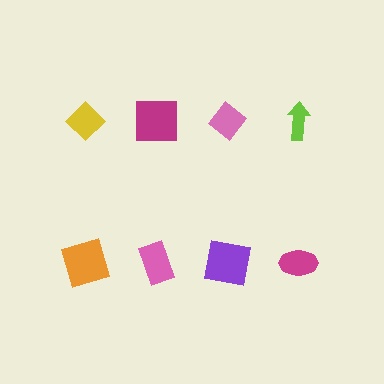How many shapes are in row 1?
4 shapes.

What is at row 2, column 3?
A purple square.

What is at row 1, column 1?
A yellow diamond.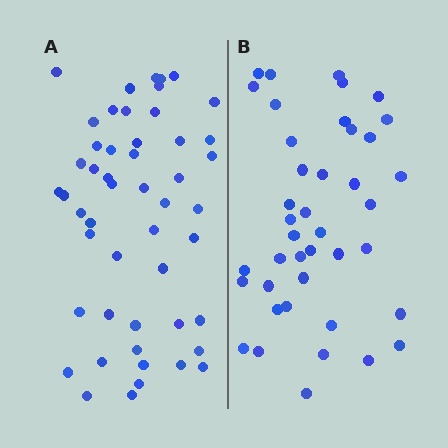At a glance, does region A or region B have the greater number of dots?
Region A (the left region) has more dots.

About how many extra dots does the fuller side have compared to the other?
Region A has roughly 8 or so more dots than region B.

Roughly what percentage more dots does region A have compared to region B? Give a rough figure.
About 20% more.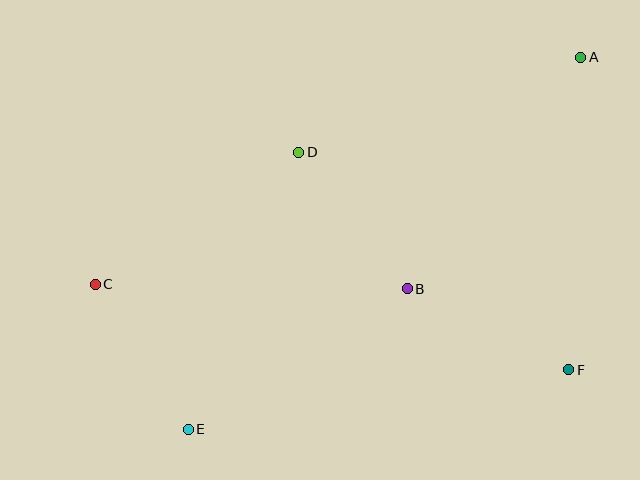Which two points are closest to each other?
Points C and E are closest to each other.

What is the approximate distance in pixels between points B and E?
The distance between B and E is approximately 260 pixels.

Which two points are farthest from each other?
Points A and E are farthest from each other.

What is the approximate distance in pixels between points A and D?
The distance between A and D is approximately 298 pixels.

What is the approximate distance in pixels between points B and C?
The distance between B and C is approximately 312 pixels.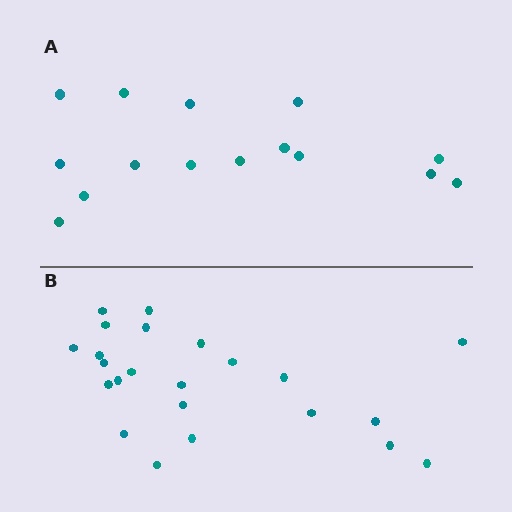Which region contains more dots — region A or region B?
Region B (the bottom region) has more dots.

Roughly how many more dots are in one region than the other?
Region B has roughly 8 or so more dots than region A.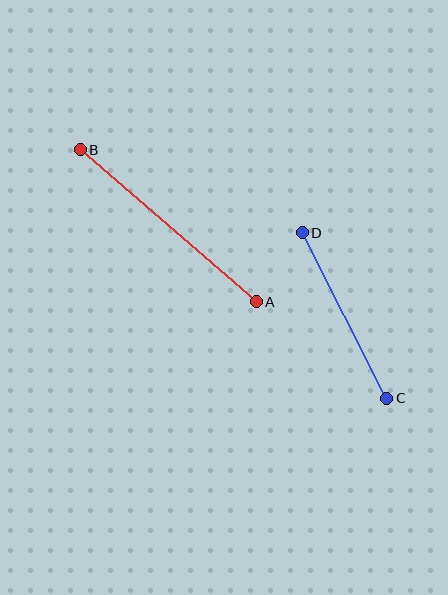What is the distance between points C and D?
The distance is approximately 186 pixels.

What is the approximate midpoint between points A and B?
The midpoint is at approximately (168, 226) pixels.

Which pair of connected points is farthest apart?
Points A and B are farthest apart.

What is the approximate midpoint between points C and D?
The midpoint is at approximately (345, 316) pixels.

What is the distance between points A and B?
The distance is approximately 233 pixels.